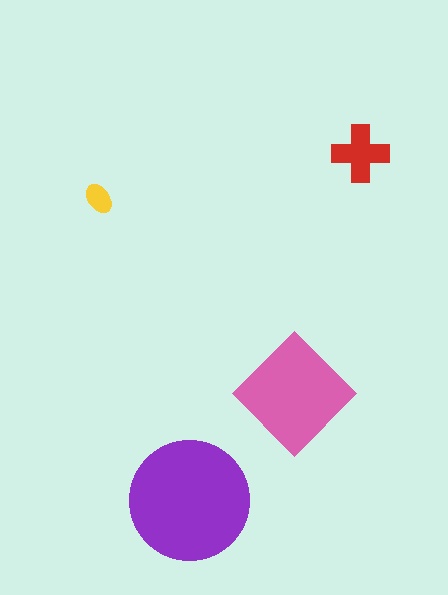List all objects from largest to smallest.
The purple circle, the pink diamond, the red cross, the yellow ellipse.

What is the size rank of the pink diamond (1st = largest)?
2nd.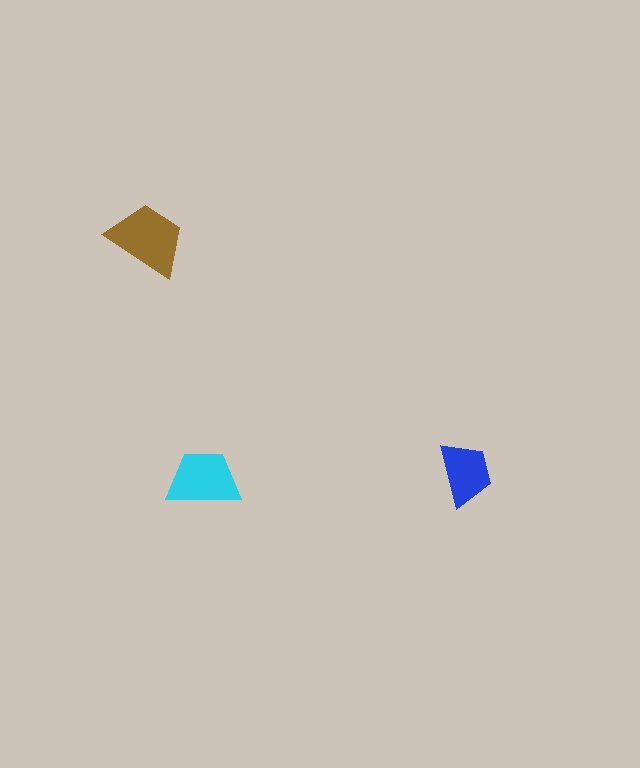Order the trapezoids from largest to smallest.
the brown one, the cyan one, the blue one.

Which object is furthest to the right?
The blue trapezoid is rightmost.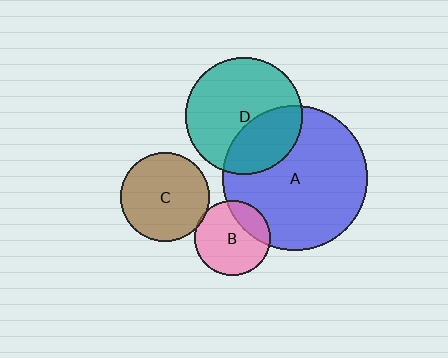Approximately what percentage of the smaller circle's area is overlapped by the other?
Approximately 25%.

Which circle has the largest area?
Circle A (blue).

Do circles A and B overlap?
Yes.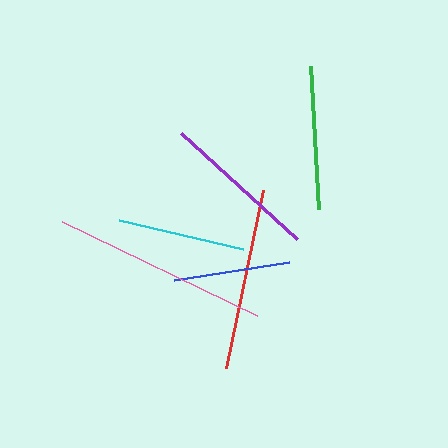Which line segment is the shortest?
The blue line is the shortest at approximately 117 pixels.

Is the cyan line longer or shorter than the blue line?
The cyan line is longer than the blue line.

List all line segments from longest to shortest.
From longest to shortest: pink, red, purple, green, cyan, blue.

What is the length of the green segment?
The green segment is approximately 143 pixels long.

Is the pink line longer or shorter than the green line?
The pink line is longer than the green line.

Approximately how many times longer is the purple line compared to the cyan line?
The purple line is approximately 1.2 times the length of the cyan line.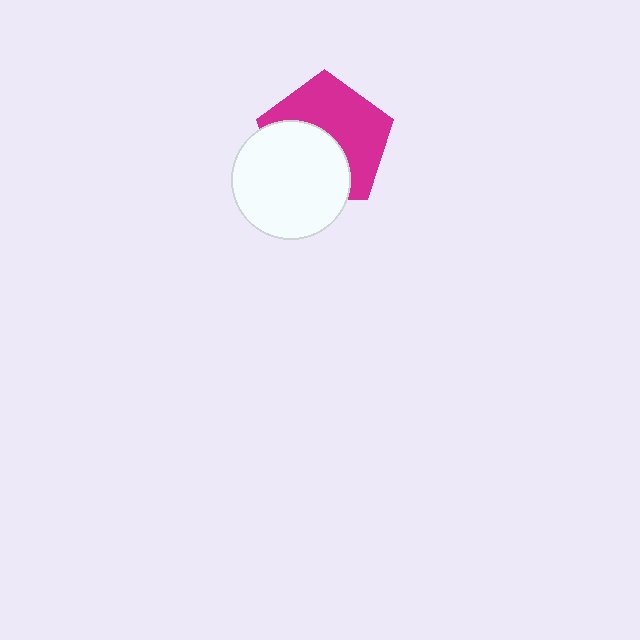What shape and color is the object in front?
The object in front is a white circle.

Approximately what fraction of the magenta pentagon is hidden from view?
Roughly 45% of the magenta pentagon is hidden behind the white circle.